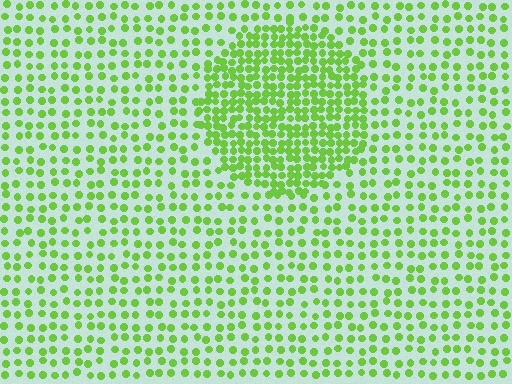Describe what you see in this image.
The image contains small lime elements arranged at two different densities. A circle-shaped region is visible where the elements are more densely packed than the surrounding area.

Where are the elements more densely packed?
The elements are more densely packed inside the circle boundary.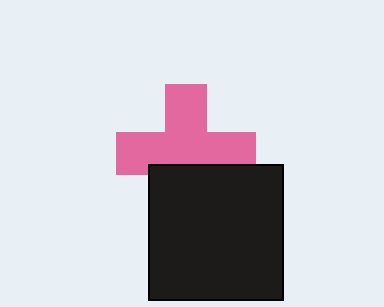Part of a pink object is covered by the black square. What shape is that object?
It is a cross.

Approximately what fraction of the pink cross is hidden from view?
Roughly 32% of the pink cross is hidden behind the black square.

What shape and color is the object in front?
The object in front is a black square.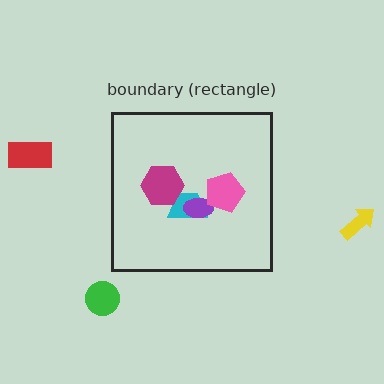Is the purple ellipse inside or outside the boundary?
Inside.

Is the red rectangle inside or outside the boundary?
Outside.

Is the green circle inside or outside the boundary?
Outside.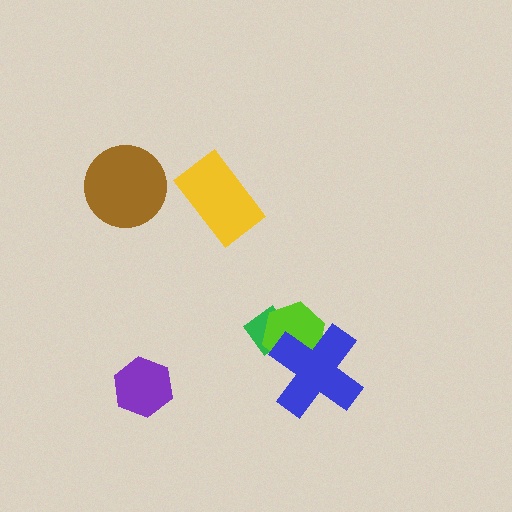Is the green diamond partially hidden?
Yes, it is partially covered by another shape.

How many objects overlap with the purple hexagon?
0 objects overlap with the purple hexagon.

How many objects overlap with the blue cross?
2 objects overlap with the blue cross.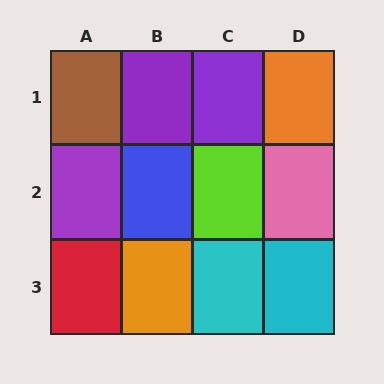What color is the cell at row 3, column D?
Cyan.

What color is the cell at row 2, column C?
Lime.